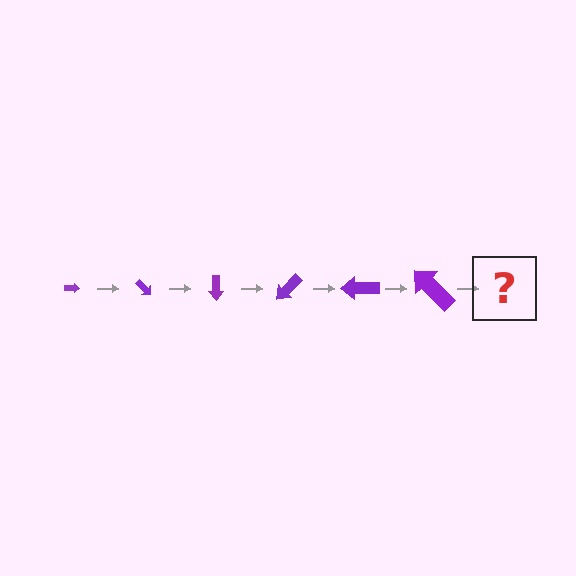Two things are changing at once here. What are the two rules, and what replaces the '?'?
The two rules are that the arrow grows larger each step and it rotates 45 degrees each step. The '?' should be an arrow, larger than the previous one and rotated 270 degrees from the start.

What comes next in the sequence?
The next element should be an arrow, larger than the previous one and rotated 270 degrees from the start.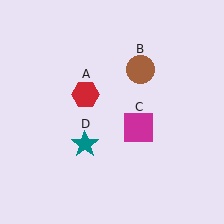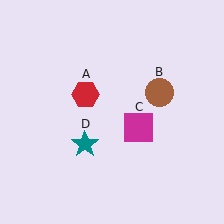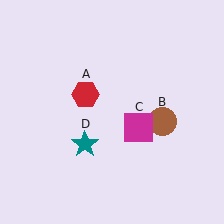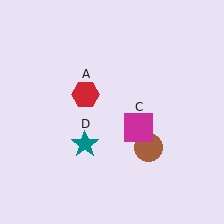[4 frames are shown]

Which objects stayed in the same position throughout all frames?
Red hexagon (object A) and magenta square (object C) and teal star (object D) remained stationary.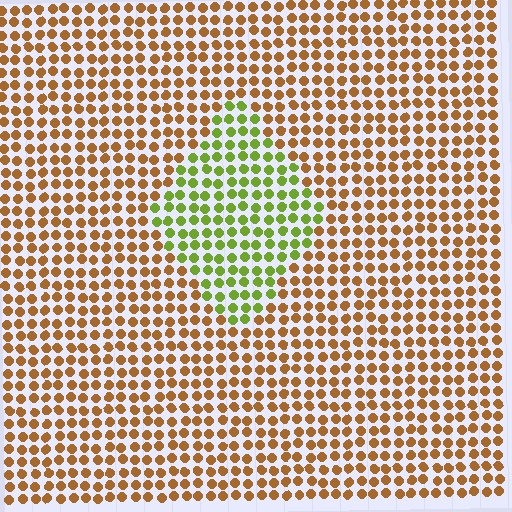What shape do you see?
I see a diamond.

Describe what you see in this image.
The image is filled with small brown elements in a uniform arrangement. A diamond-shaped region is visible where the elements are tinted to a slightly different hue, forming a subtle color boundary.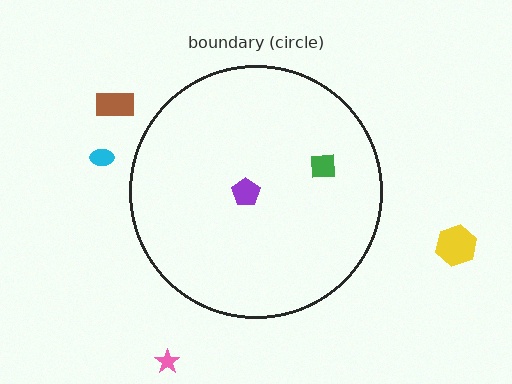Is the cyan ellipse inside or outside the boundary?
Outside.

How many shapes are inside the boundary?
2 inside, 4 outside.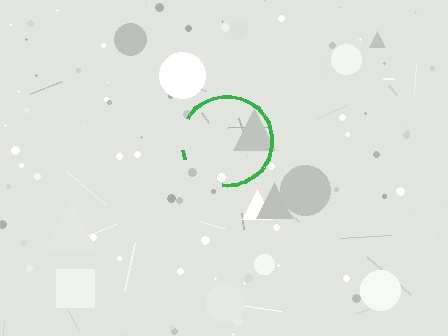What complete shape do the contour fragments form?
The contour fragments form a circle.